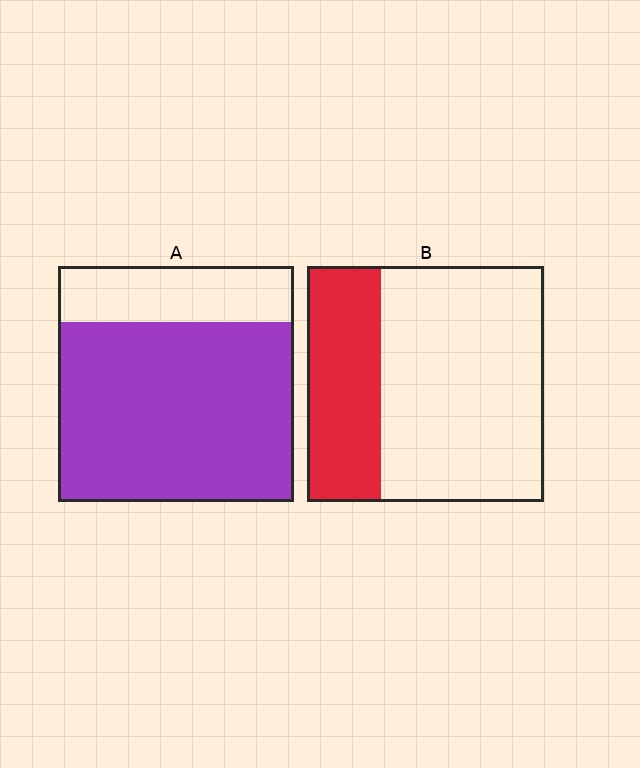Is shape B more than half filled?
No.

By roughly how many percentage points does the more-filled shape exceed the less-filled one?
By roughly 45 percentage points (A over B).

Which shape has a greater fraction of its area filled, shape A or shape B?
Shape A.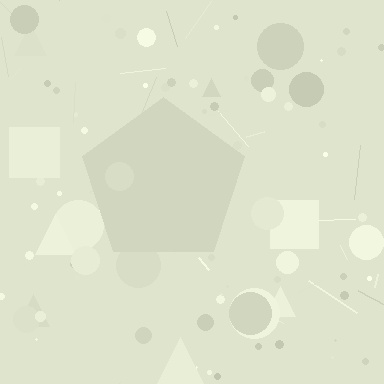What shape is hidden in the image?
A pentagon is hidden in the image.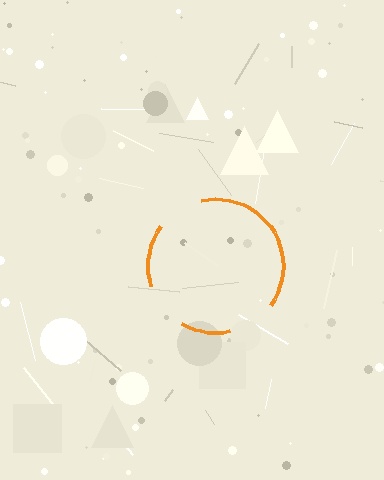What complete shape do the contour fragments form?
The contour fragments form a circle.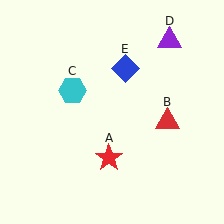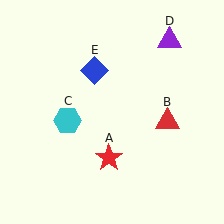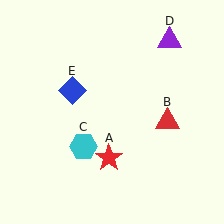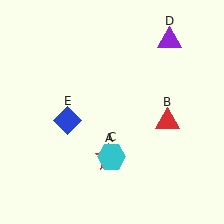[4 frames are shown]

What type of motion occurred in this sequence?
The cyan hexagon (object C), blue diamond (object E) rotated counterclockwise around the center of the scene.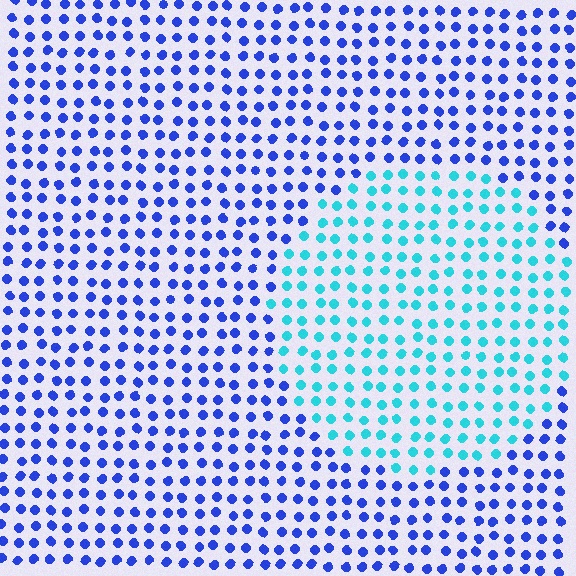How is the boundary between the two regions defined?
The boundary is defined purely by a slight shift in hue (about 49 degrees). Spacing, size, and orientation are identical on both sides.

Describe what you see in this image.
The image is filled with small blue elements in a uniform arrangement. A circle-shaped region is visible where the elements are tinted to a slightly different hue, forming a subtle color boundary.